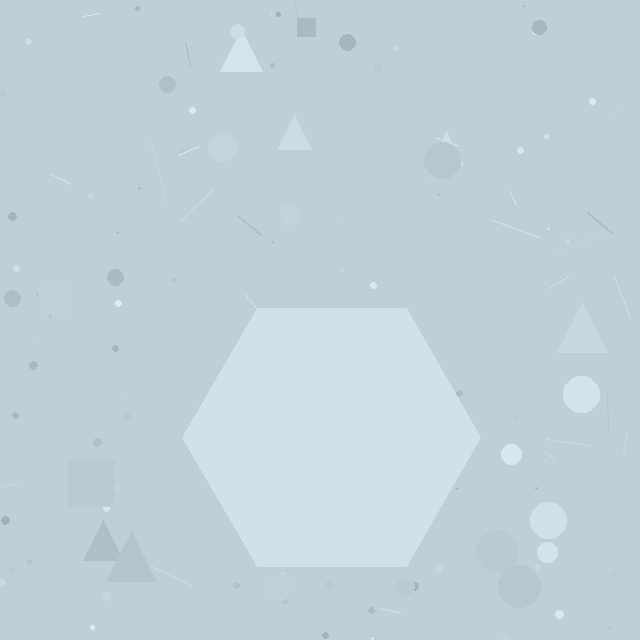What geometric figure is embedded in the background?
A hexagon is embedded in the background.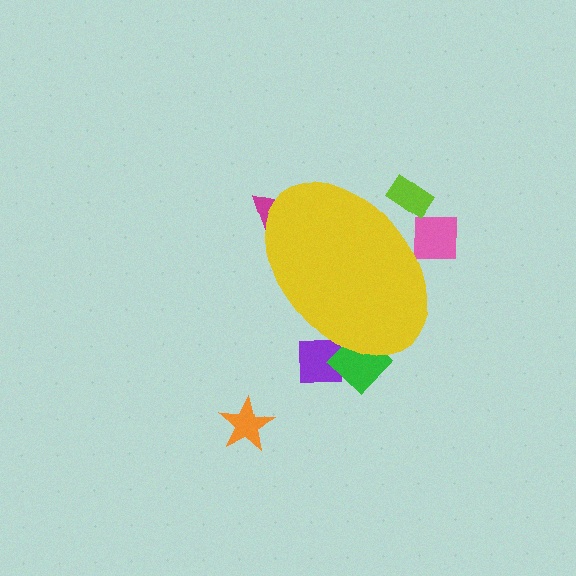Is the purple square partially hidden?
Yes, the purple square is partially hidden behind the yellow ellipse.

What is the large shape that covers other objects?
A yellow ellipse.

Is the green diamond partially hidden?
Yes, the green diamond is partially hidden behind the yellow ellipse.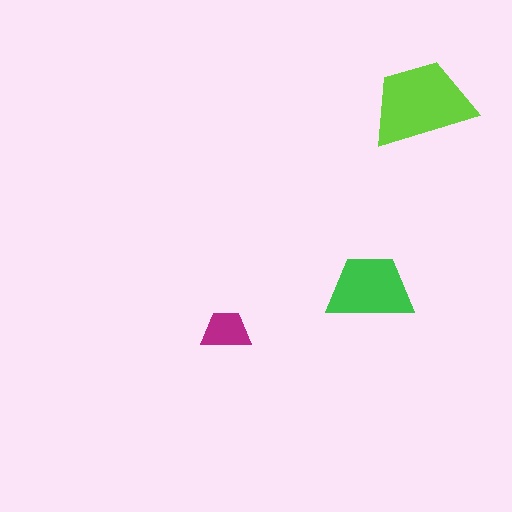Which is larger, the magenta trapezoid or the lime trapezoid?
The lime one.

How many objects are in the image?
There are 3 objects in the image.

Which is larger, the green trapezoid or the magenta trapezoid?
The green one.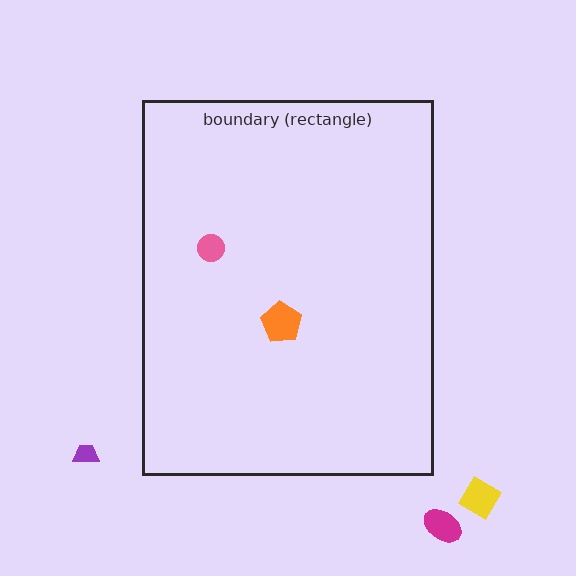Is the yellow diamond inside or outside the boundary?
Outside.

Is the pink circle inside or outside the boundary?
Inside.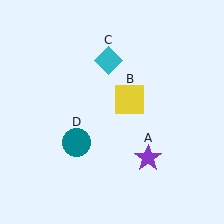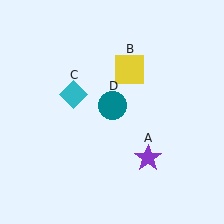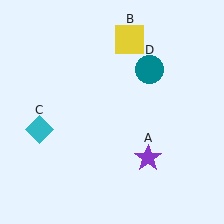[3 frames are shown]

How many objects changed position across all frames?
3 objects changed position: yellow square (object B), cyan diamond (object C), teal circle (object D).